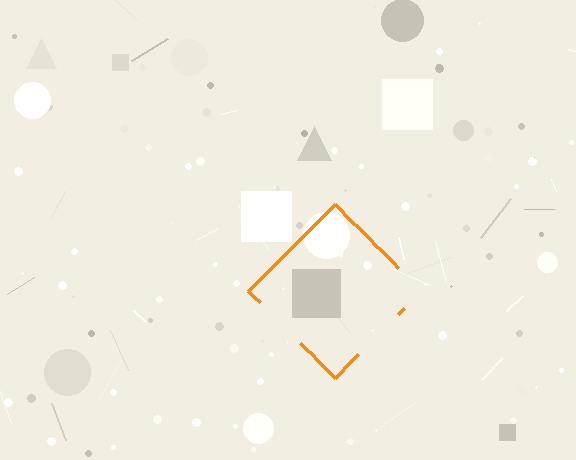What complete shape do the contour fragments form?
The contour fragments form a diamond.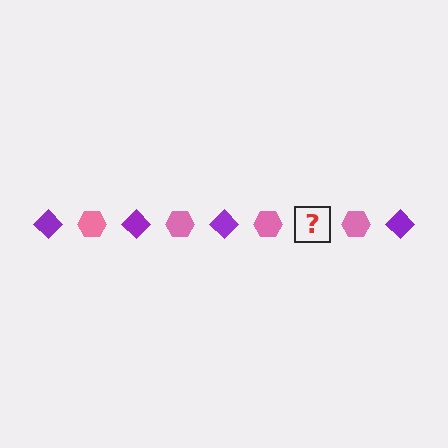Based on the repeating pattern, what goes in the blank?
The blank should be a purple diamond.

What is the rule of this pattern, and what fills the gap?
The rule is that the pattern alternates between purple diamond and pink hexagon. The gap should be filled with a purple diamond.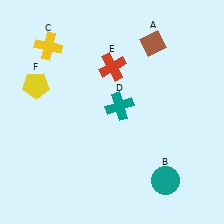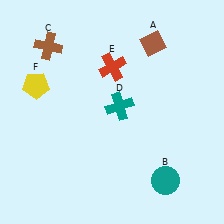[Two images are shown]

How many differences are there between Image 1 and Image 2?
There is 1 difference between the two images.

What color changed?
The cross (C) changed from yellow in Image 1 to brown in Image 2.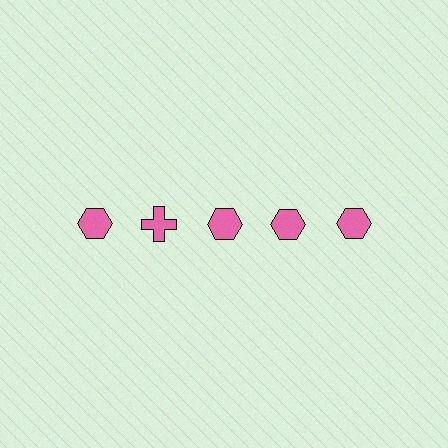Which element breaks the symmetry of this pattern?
The pink cross in the top row, second from left column breaks the symmetry. All other shapes are pink hexagons.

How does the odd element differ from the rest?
It has a different shape: cross instead of hexagon.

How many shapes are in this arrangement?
There are 5 shapes arranged in a grid pattern.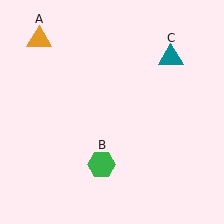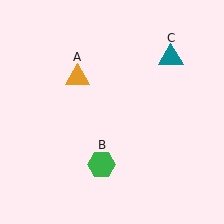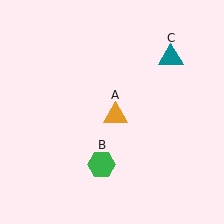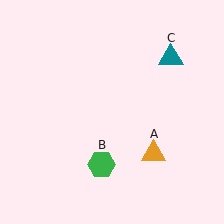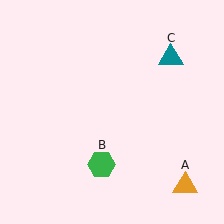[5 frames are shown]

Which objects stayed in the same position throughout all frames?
Green hexagon (object B) and teal triangle (object C) remained stationary.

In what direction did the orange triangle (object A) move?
The orange triangle (object A) moved down and to the right.